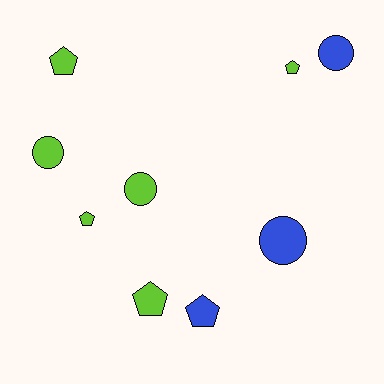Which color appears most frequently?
Lime, with 6 objects.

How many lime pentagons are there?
There are 4 lime pentagons.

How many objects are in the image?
There are 9 objects.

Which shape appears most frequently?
Pentagon, with 5 objects.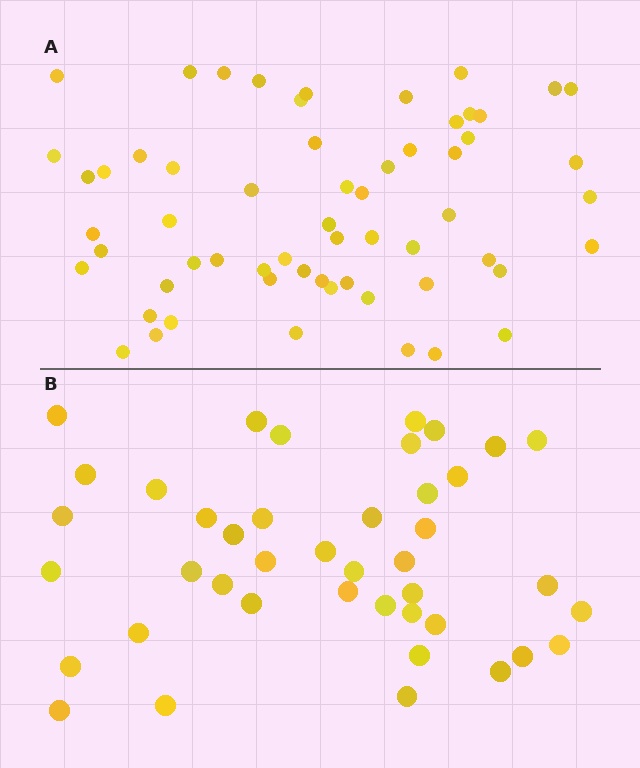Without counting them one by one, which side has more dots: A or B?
Region A (the top region) has more dots.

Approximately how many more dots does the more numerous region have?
Region A has approximately 20 more dots than region B.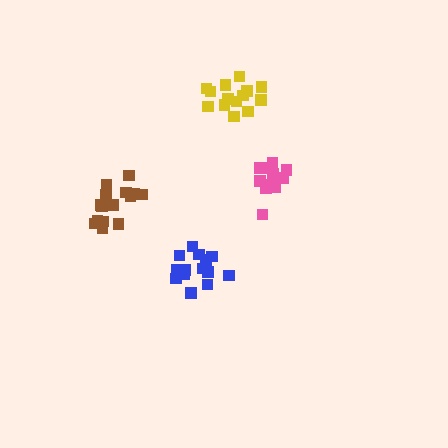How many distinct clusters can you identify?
There are 4 distinct clusters.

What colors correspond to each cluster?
The clusters are colored: pink, blue, yellow, brown.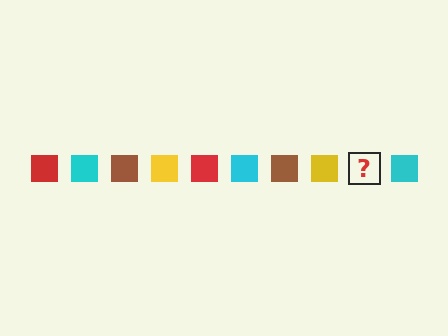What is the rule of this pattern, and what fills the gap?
The rule is that the pattern cycles through red, cyan, brown, yellow squares. The gap should be filled with a red square.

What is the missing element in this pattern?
The missing element is a red square.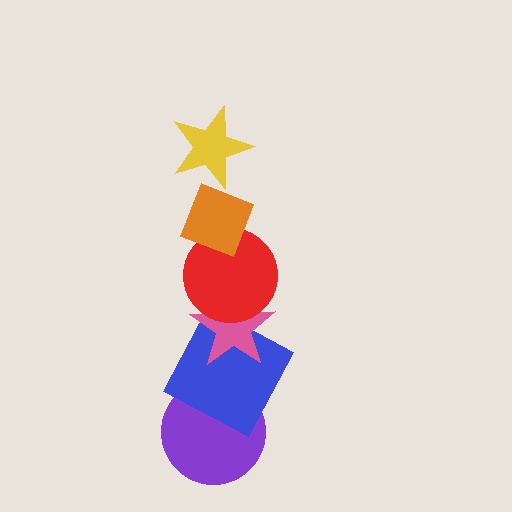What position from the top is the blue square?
The blue square is 5th from the top.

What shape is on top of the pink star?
The red circle is on top of the pink star.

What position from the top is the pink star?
The pink star is 4th from the top.